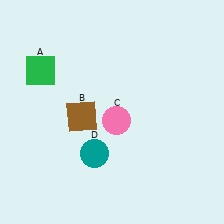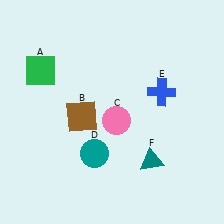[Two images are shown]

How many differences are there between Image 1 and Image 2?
There are 2 differences between the two images.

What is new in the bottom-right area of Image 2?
A teal triangle (F) was added in the bottom-right area of Image 2.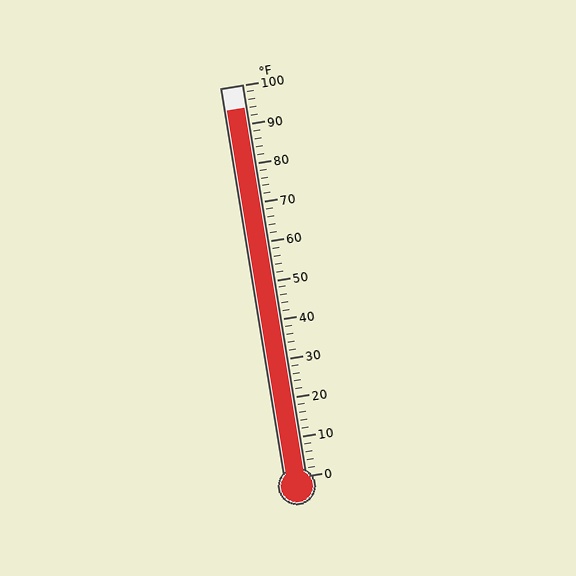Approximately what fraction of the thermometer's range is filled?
The thermometer is filled to approximately 95% of its range.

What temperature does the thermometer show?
The thermometer shows approximately 94°F.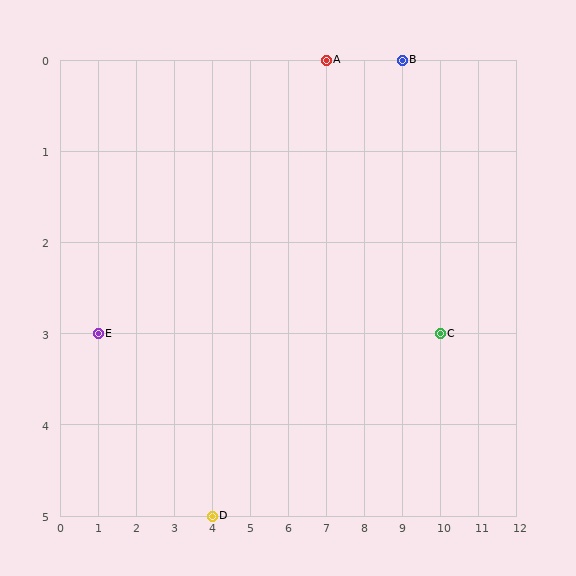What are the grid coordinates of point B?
Point B is at grid coordinates (9, 0).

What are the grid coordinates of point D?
Point D is at grid coordinates (4, 5).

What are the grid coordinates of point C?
Point C is at grid coordinates (10, 3).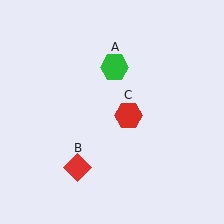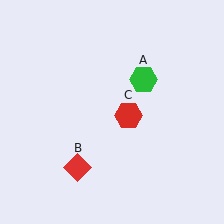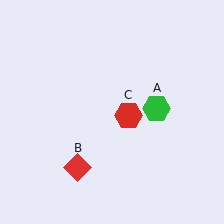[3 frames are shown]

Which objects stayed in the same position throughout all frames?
Red diamond (object B) and red hexagon (object C) remained stationary.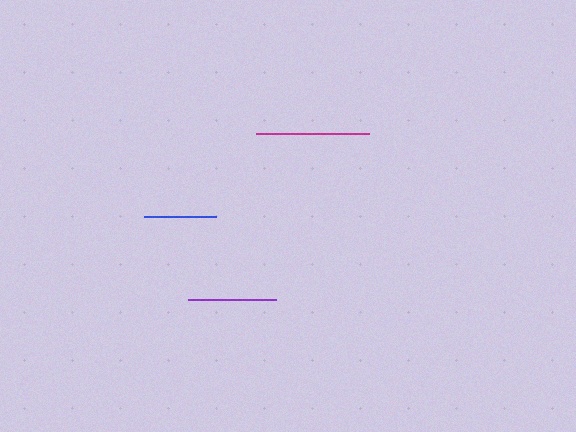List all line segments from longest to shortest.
From longest to shortest: magenta, purple, blue.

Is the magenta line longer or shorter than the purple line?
The magenta line is longer than the purple line.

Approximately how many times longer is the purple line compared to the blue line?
The purple line is approximately 1.2 times the length of the blue line.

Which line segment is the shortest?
The blue line is the shortest at approximately 72 pixels.